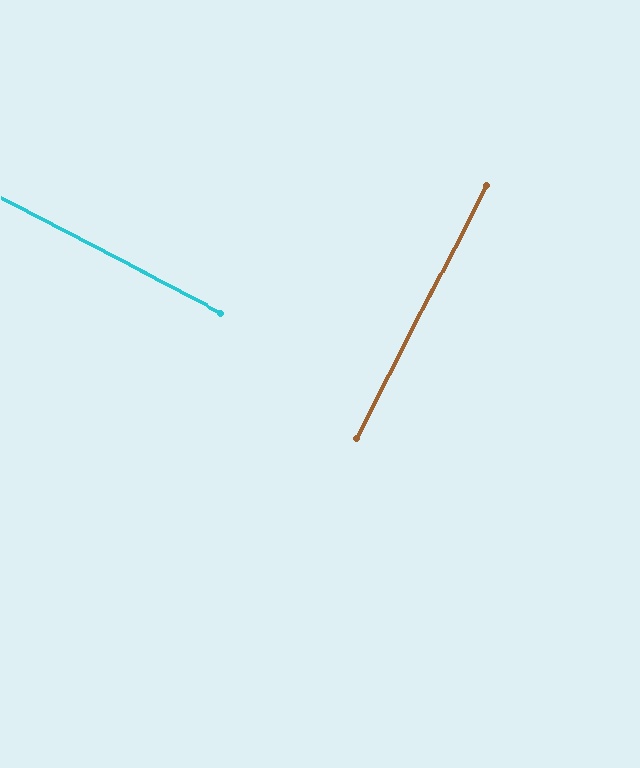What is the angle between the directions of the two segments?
Approximately 90 degrees.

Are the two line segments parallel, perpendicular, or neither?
Perpendicular — they meet at approximately 90°.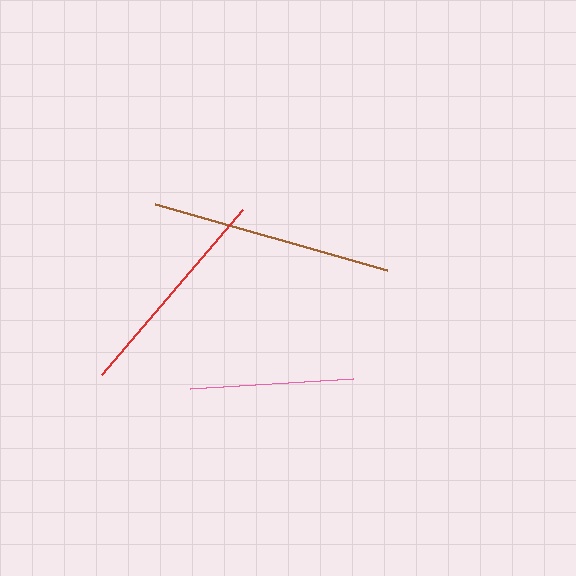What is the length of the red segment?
The red segment is approximately 218 pixels long.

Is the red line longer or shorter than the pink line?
The red line is longer than the pink line.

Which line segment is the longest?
The brown line is the longest at approximately 241 pixels.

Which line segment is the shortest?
The pink line is the shortest at approximately 163 pixels.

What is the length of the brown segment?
The brown segment is approximately 241 pixels long.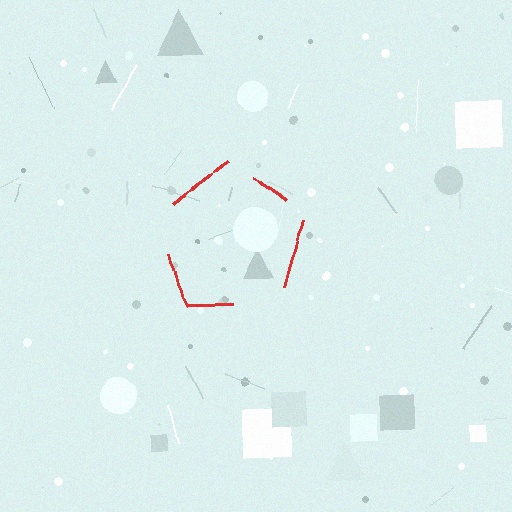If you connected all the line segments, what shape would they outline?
They would outline a pentagon.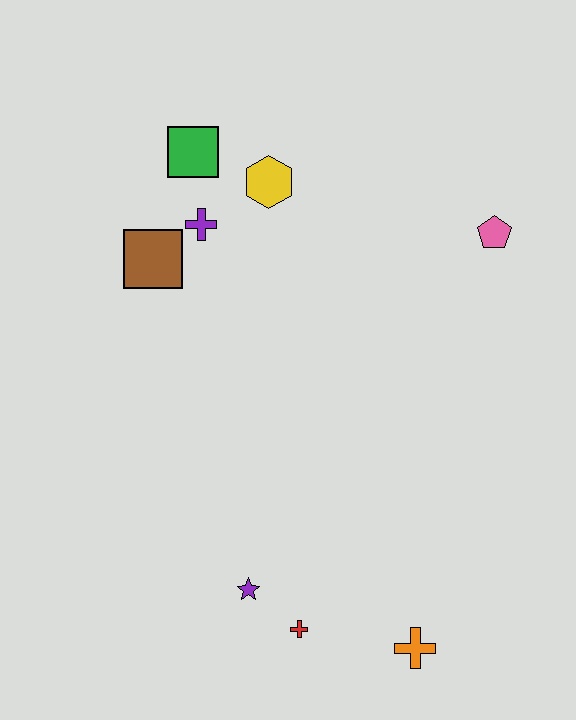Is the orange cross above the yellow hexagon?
No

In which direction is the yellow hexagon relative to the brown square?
The yellow hexagon is to the right of the brown square.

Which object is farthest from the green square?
The orange cross is farthest from the green square.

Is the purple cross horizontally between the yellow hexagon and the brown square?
Yes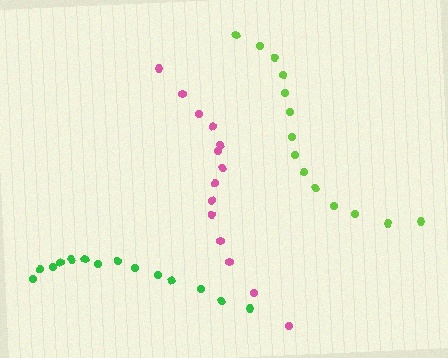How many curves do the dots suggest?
There are 3 distinct paths.